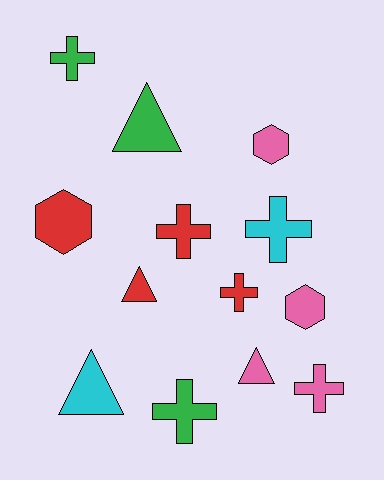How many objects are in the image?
There are 13 objects.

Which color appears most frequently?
Pink, with 4 objects.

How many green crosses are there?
There are 2 green crosses.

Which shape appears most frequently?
Cross, with 6 objects.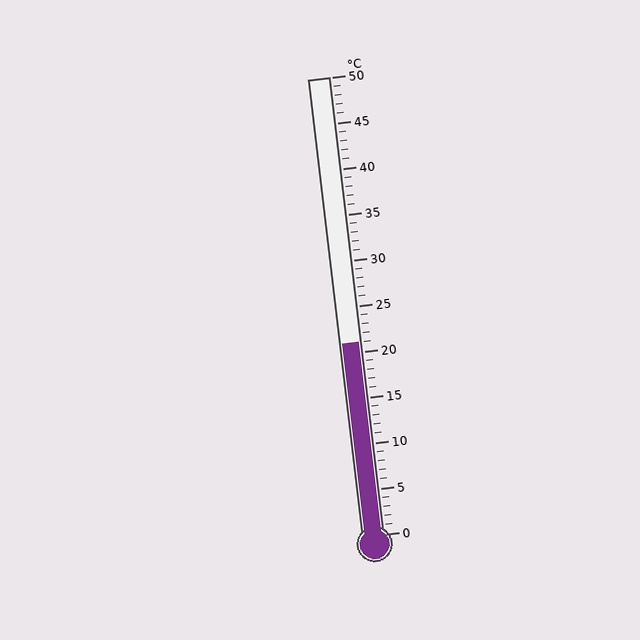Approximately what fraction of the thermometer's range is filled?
The thermometer is filled to approximately 40% of its range.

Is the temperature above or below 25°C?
The temperature is below 25°C.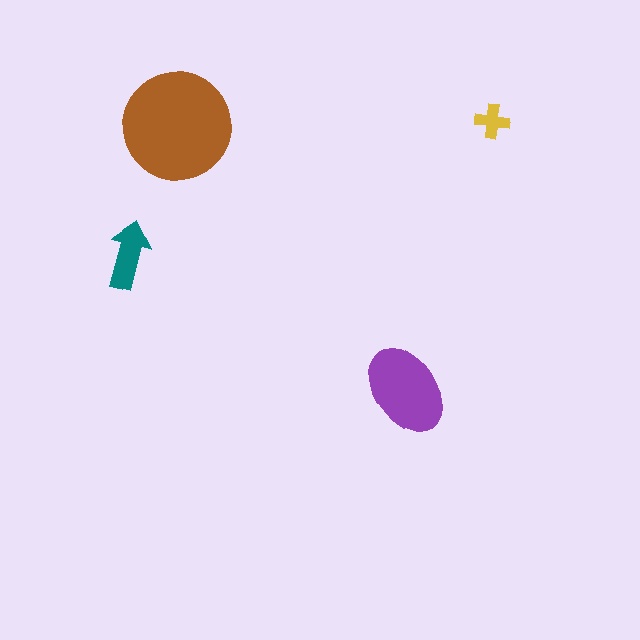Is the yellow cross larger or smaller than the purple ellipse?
Smaller.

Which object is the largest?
The brown circle.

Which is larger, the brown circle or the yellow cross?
The brown circle.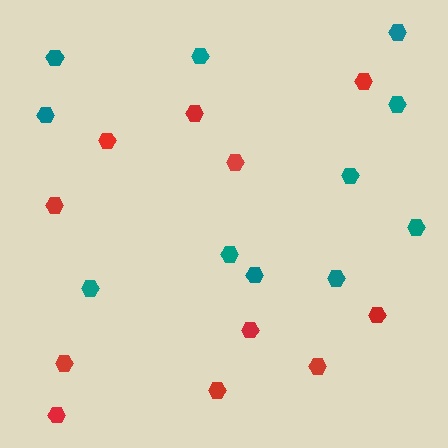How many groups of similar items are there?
There are 2 groups: one group of red hexagons (11) and one group of teal hexagons (11).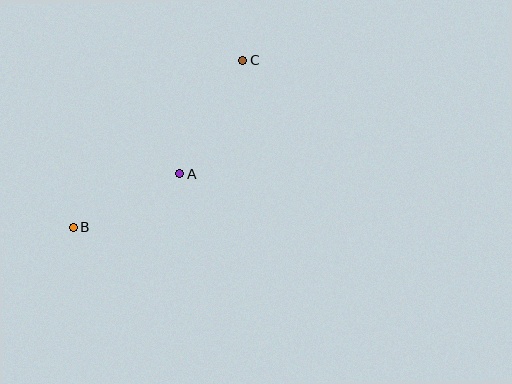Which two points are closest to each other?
Points A and B are closest to each other.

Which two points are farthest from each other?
Points B and C are farthest from each other.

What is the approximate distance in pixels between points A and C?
The distance between A and C is approximately 130 pixels.